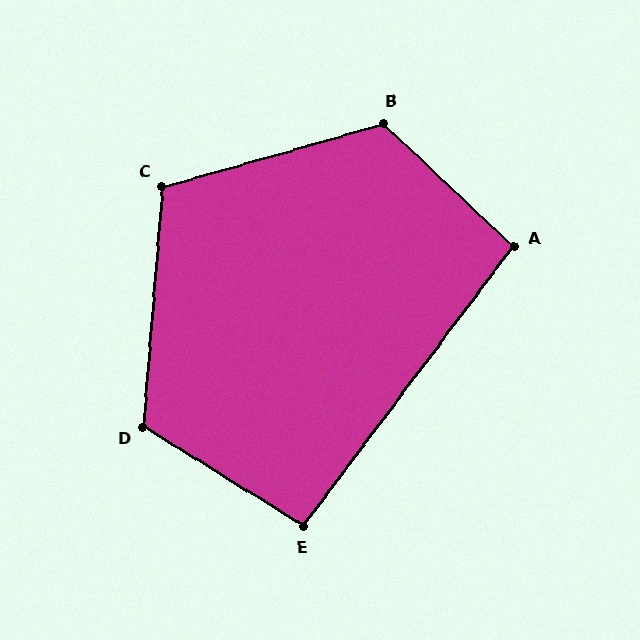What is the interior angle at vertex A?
Approximately 97 degrees (obtuse).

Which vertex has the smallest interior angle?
E, at approximately 95 degrees.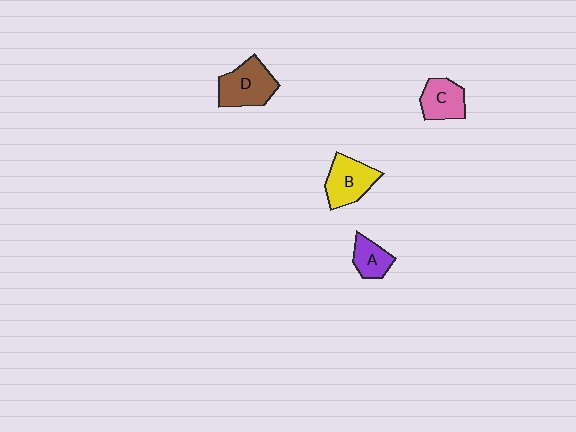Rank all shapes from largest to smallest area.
From largest to smallest: D (brown), B (yellow), C (pink), A (purple).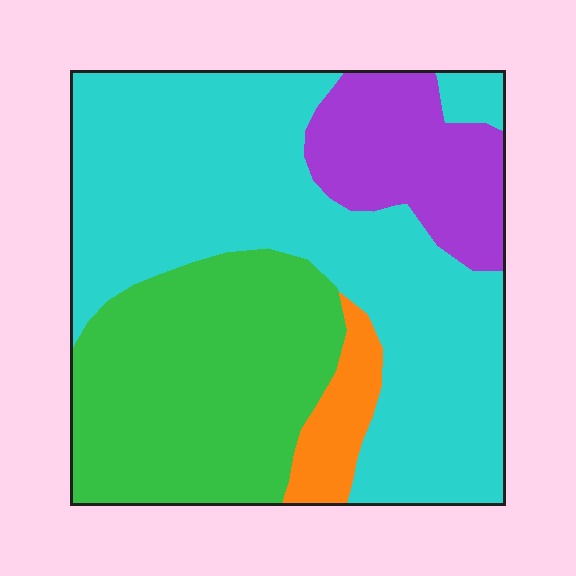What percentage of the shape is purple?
Purple takes up less than a quarter of the shape.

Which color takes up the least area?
Orange, at roughly 5%.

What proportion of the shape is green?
Green covers 30% of the shape.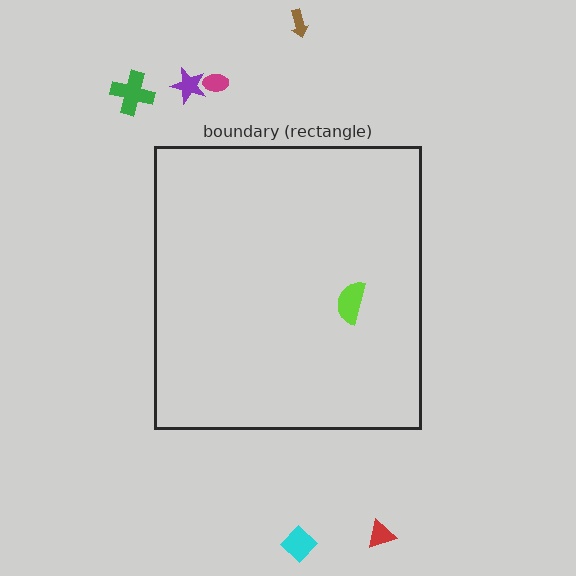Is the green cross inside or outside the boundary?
Outside.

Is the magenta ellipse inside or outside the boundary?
Outside.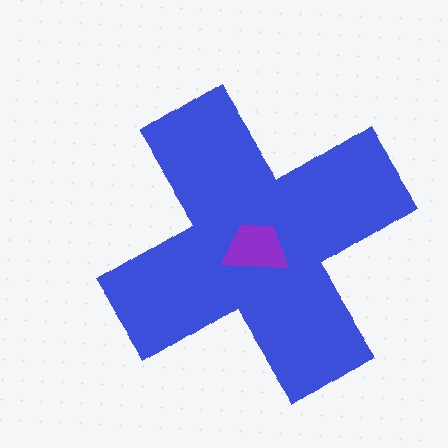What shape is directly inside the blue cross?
The purple trapezoid.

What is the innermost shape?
The purple trapezoid.